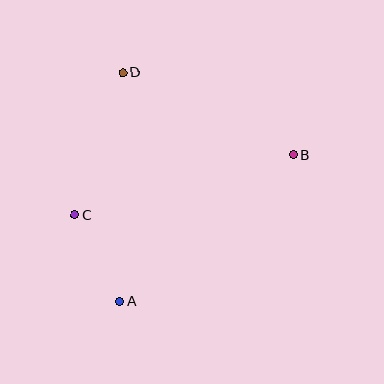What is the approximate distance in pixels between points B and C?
The distance between B and C is approximately 227 pixels.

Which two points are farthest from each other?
Points A and D are farthest from each other.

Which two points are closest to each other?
Points A and C are closest to each other.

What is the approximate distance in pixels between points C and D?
The distance between C and D is approximately 151 pixels.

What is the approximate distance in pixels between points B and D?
The distance between B and D is approximately 189 pixels.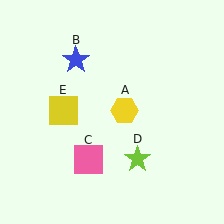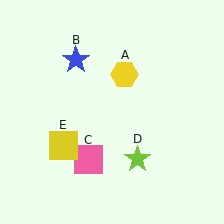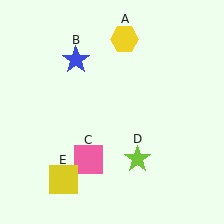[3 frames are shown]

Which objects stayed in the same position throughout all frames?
Blue star (object B) and pink square (object C) and lime star (object D) remained stationary.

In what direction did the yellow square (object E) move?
The yellow square (object E) moved down.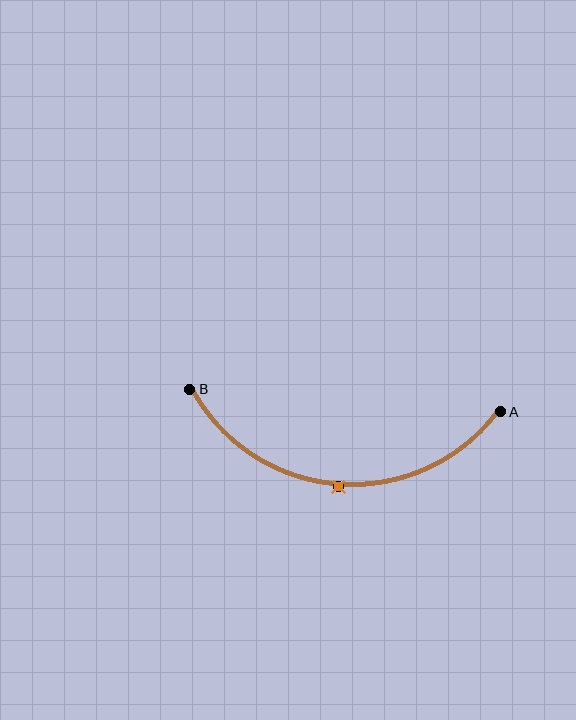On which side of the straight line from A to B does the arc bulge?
The arc bulges below the straight line connecting A and B.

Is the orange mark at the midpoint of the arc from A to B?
Yes. The orange mark lies on the arc at equal arc-length from both A and B — it is the arc midpoint.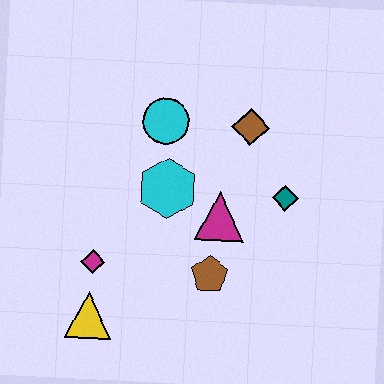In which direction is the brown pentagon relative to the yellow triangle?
The brown pentagon is to the right of the yellow triangle.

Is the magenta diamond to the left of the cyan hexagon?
Yes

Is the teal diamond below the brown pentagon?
No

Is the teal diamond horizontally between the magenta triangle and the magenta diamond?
No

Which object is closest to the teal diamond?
The magenta triangle is closest to the teal diamond.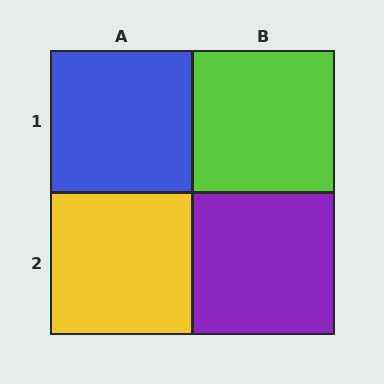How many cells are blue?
1 cell is blue.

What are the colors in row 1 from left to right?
Blue, lime.